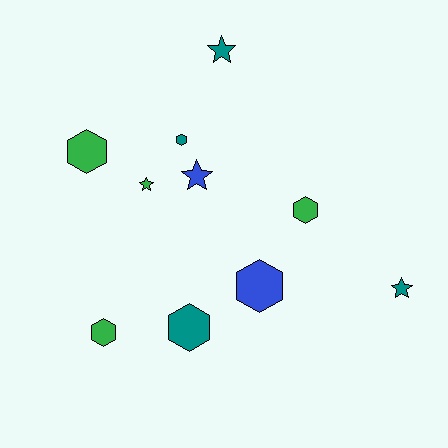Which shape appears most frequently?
Hexagon, with 6 objects.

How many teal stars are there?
There are 2 teal stars.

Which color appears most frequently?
Green, with 4 objects.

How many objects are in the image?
There are 10 objects.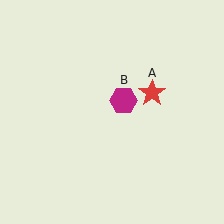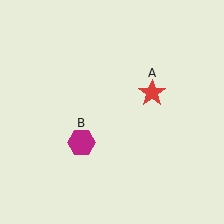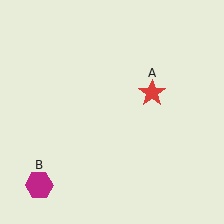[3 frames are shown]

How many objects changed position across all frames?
1 object changed position: magenta hexagon (object B).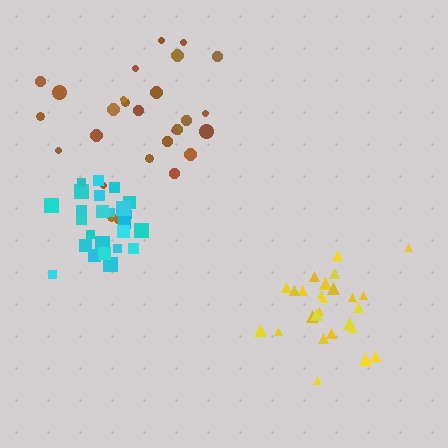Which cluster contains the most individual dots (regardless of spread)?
Brown (27).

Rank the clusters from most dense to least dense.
cyan, yellow, brown.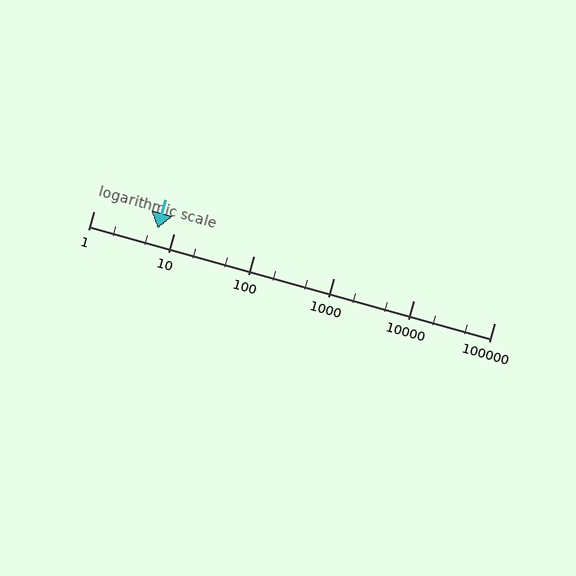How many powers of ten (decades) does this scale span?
The scale spans 5 decades, from 1 to 100000.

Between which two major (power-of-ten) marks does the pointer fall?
The pointer is between 1 and 10.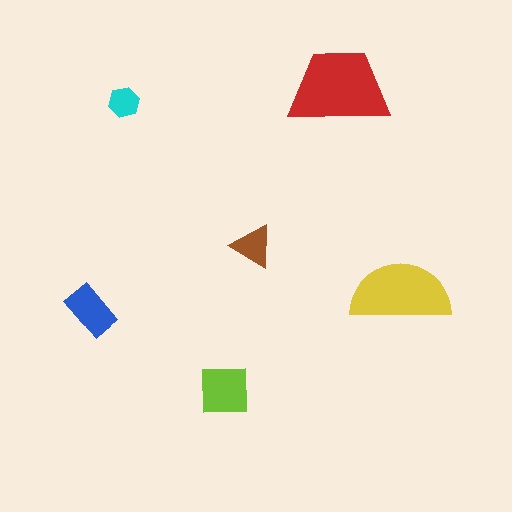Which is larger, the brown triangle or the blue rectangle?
The blue rectangle.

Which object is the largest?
The red trapezoid.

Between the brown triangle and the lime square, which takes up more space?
The lime square.